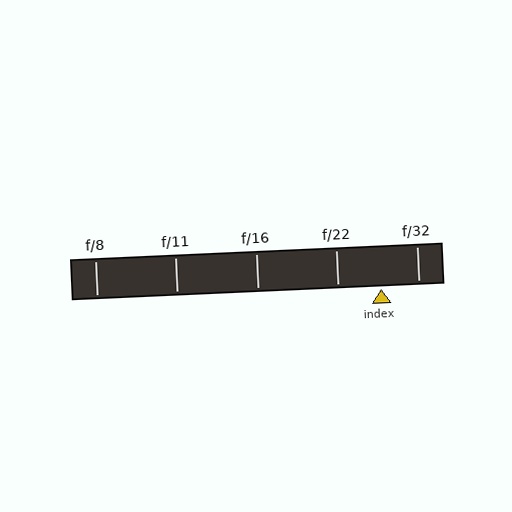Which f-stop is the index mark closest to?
The index mark is closest to f/32.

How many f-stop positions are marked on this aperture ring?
There are 5 f-stop positions marked.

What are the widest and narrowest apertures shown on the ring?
The widest aperture shown is f/8 and the narrowest is f/32.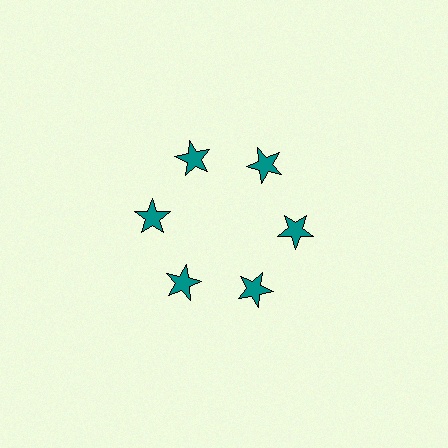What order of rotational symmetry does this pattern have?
This pattern has 6-fold rotational symmetry.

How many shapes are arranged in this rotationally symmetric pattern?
There are 6 shapes, arranged in 6 groups of 1.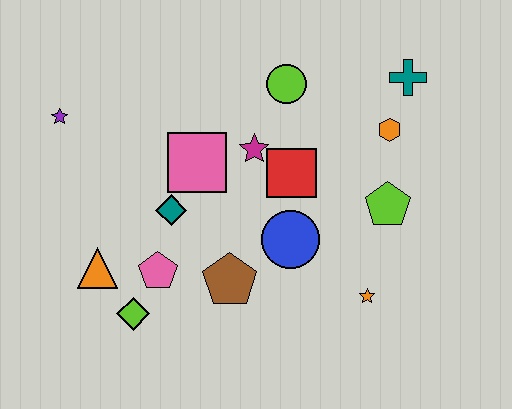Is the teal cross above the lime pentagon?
Yes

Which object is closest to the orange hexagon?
The teal cross is closest to the orange hexagon.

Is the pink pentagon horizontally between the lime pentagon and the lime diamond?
Yes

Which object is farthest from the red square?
The purple star is farthest from the red square.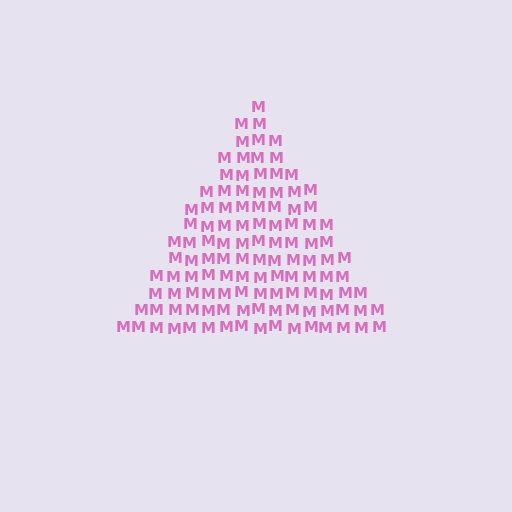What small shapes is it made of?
It is made of small letter M's.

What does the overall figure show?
The overall figure shows a triangle.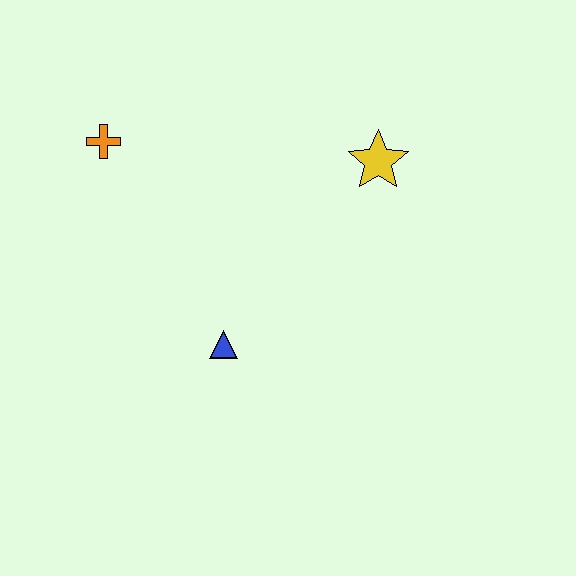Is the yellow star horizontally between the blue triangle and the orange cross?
No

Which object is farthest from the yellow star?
The orange cross is farthest from the yellow star.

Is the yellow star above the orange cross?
No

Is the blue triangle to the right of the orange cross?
Yes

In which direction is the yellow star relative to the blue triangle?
The yellow star is above the blue triangle.